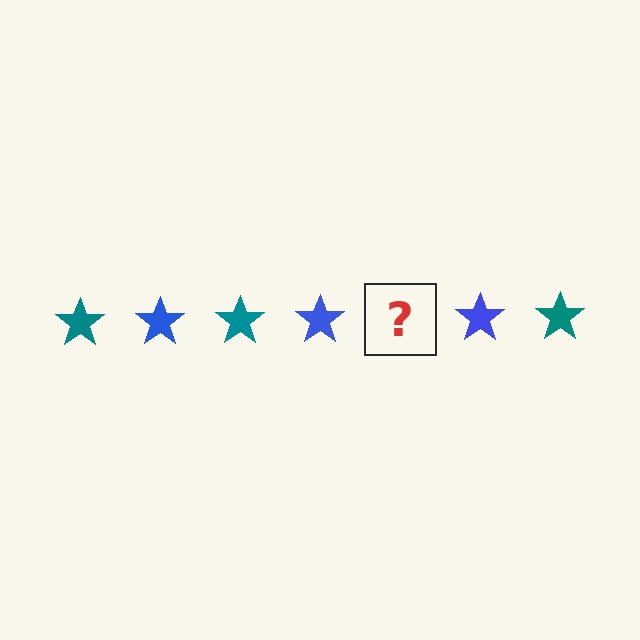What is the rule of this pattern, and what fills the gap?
The rule is that the pattern cycles through teal, blue stars. The gap should be filled with a teal star.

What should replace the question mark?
The question mark should be replaced with a teal star.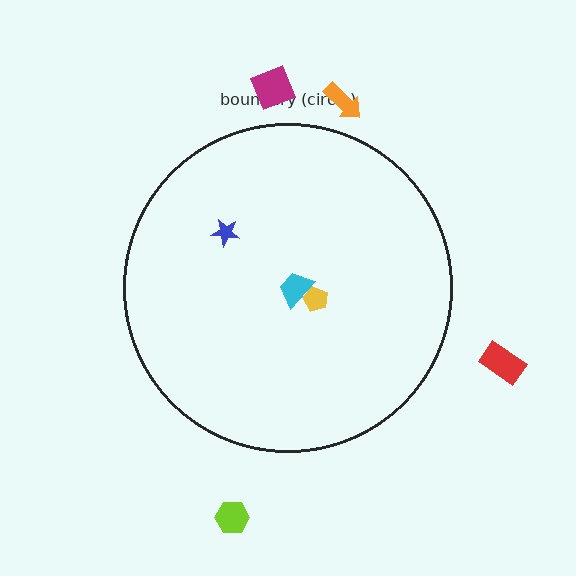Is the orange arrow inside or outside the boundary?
Outside.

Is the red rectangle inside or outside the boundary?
Outside.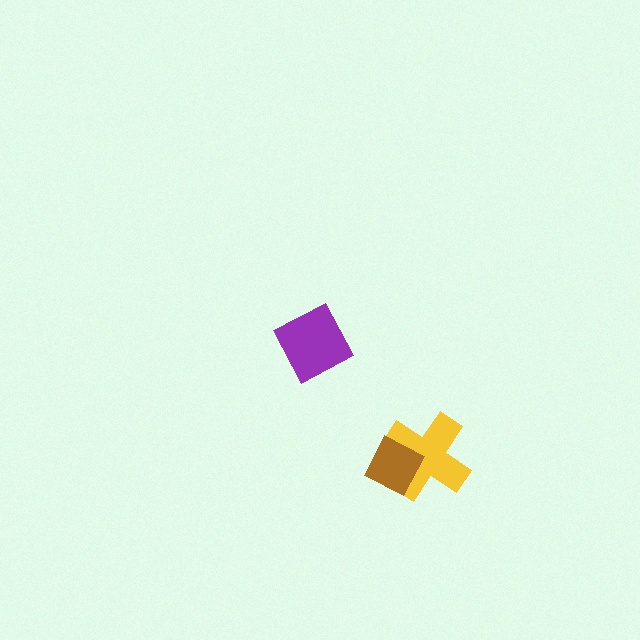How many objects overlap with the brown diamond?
1 object overlaps with the brown diamond.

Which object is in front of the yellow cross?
The brown diamond is in front of the yellow cross.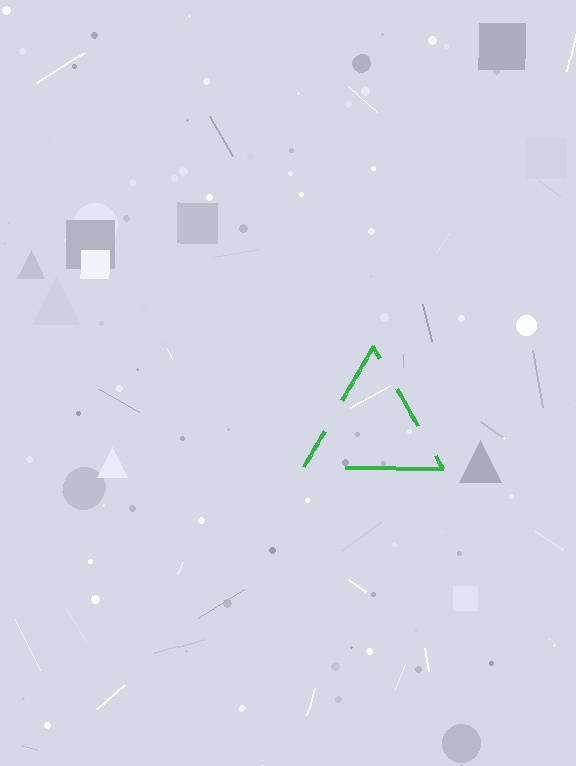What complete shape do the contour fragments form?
The contour fragments form a triangle.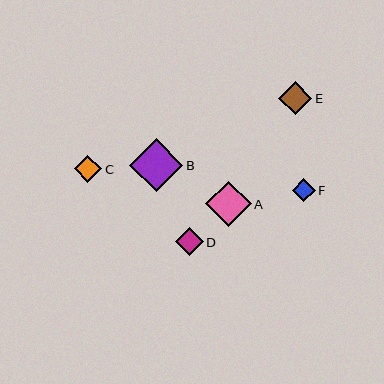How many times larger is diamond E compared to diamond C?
Diamond E is approximately 1.2 times the size of diamond C.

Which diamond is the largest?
Diamond B is the largest with a size of approximately 53 pixels.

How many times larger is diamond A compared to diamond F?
Diamond A is approximately 2.0 times the size of diamond F.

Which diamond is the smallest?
Diamond F is the smallest with a size of approximately 23 pixels.